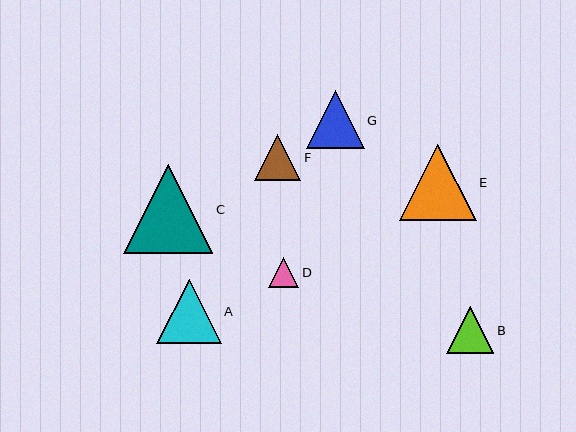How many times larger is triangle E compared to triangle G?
Triangle E is approximately 1.3 times the size of triangle G.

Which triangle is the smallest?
Triangle D is the smallest with a size of approximately 30 pixels.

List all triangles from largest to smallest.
From largest to smallest: C, E, A, G, B, F, D.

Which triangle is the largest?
Triangle C is the largest with a size of approximately 89 pixels.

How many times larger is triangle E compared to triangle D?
Triangle E is approximately 2.5 times the size of triangle D.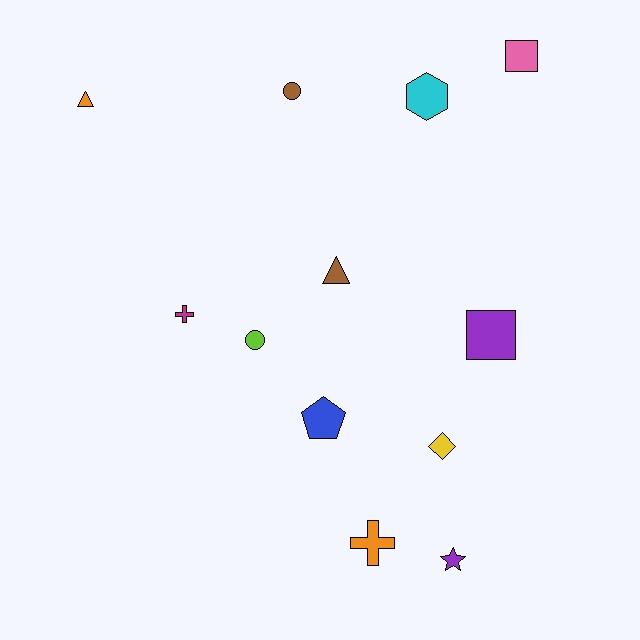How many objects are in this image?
There are 12 objects.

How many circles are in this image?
There are 2 circles.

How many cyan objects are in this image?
There is 1 cyan object.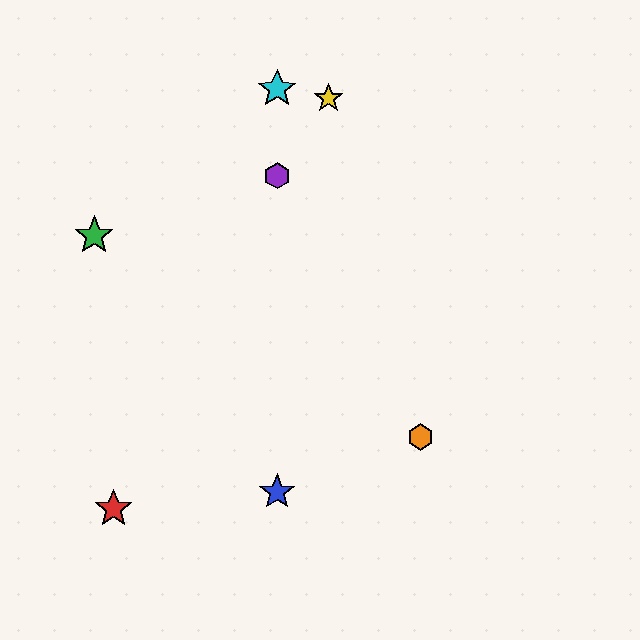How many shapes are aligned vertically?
3 shapes (the blue star, the purple hexagon, the cyan star) are aligned vertically.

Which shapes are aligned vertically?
The blue star, the purple hexagon, the cyan star are aligned vertically.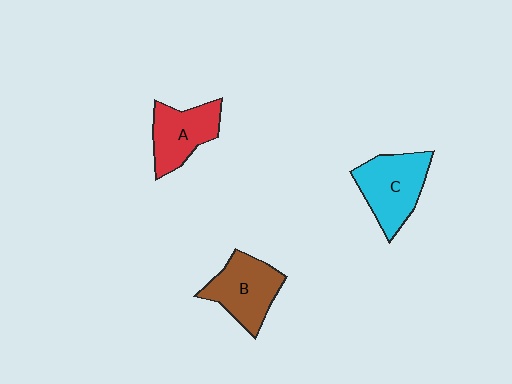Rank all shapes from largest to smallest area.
From largest to smallest: C (cyan), B (brown), A (red).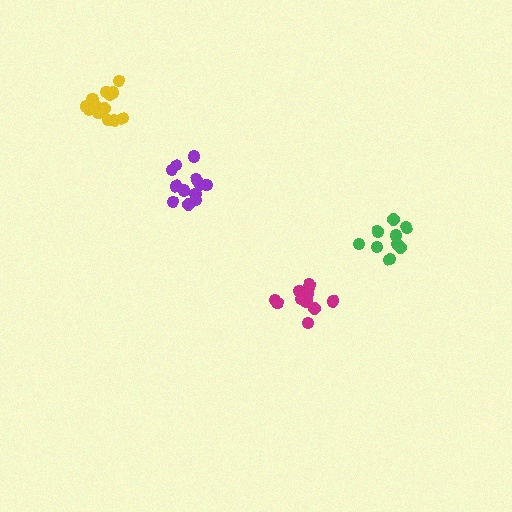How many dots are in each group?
Group 1: 13 dots, Group 2: 12 dots, Group 3: 9 dots, Group 4: 12 dots (46 total).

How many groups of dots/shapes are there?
There are 4 groups.